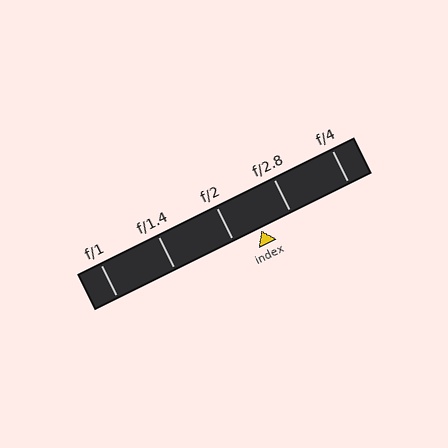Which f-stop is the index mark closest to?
The index mark is closest to f/2.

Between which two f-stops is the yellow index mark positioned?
The index mark is between f/2 and f/2.8.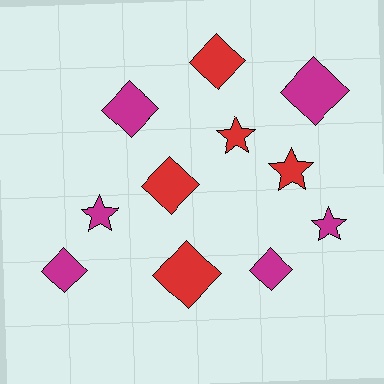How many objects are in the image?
There are 11 objects.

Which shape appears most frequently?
Diamond, with 7 objects.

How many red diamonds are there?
There are 3 red diamonds.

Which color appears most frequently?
Magenta, with 6 objects.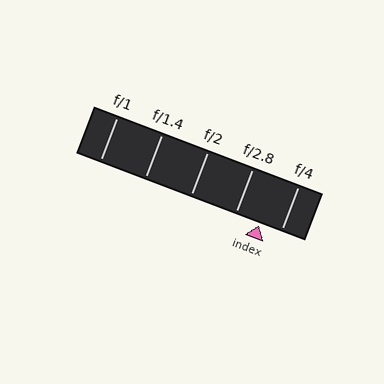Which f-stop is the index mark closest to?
The index mark is closest to f/4.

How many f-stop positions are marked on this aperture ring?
There are 5 f-stop positions marked.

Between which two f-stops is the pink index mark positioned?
The index mark is between f/2.8 and f/4.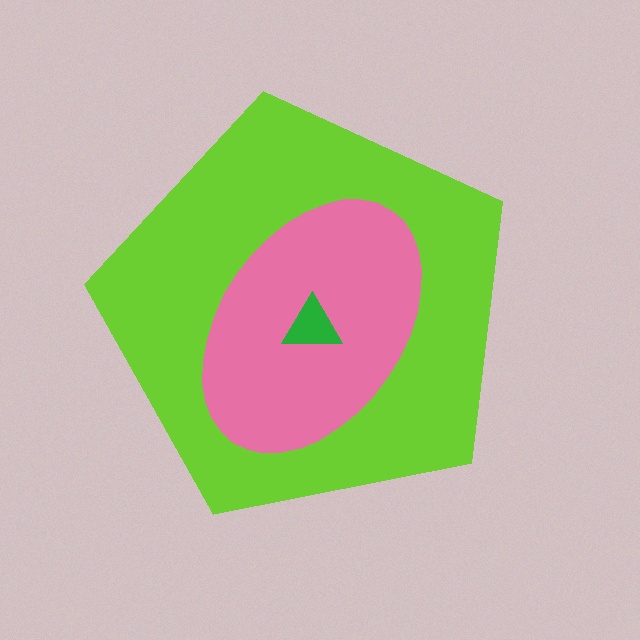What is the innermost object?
The green triangle.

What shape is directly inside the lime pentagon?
The pink ellipse.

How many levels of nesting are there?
3.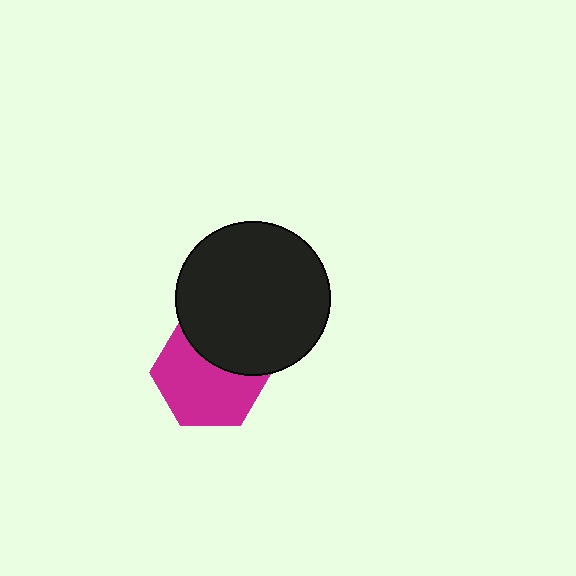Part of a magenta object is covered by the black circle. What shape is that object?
It is a hexagon.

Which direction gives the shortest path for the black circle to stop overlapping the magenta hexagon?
Moving up gives the shortest separation.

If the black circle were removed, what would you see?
You would see the complete magenta hexagon.